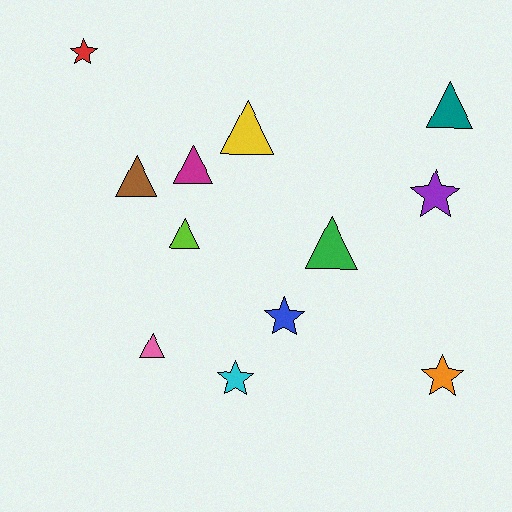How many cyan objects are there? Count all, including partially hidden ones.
There is 1 cyan object.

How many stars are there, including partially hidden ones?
There are 5 stars.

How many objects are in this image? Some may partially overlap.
There are 12 objects.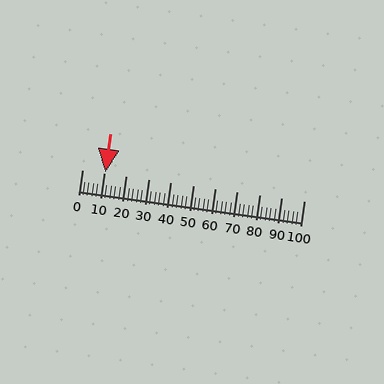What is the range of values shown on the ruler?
The ruler shows values from 0 to 100.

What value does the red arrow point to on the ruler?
The red arrow points to approximately 11.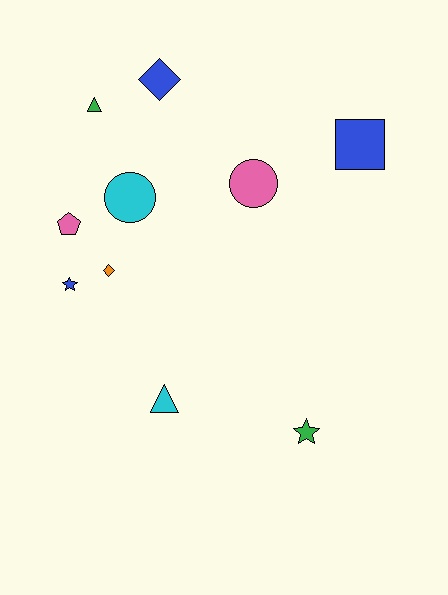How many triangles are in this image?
There are 2 triangles.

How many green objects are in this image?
There are 2 green objects.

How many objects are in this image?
There are 10 objects.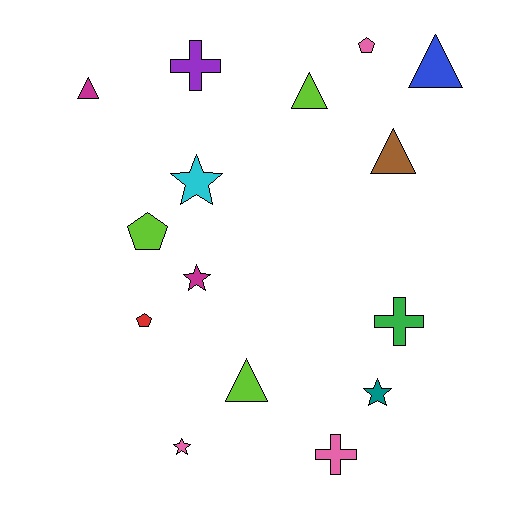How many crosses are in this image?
There are 3 crosses.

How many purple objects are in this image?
There is 1 purple object.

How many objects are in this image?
There are 15 objects.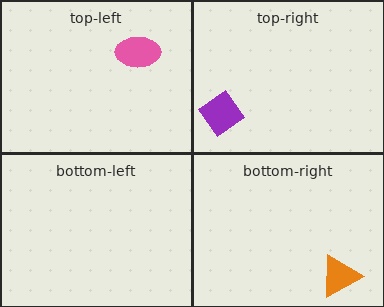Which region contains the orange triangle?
The bottom-right region.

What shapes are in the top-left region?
The pink ellipse.